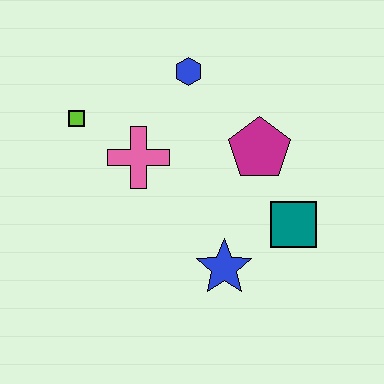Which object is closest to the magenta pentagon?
The teal square is closest to the magenta pentagon.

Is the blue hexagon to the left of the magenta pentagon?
Yes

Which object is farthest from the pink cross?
The teal square is farthest from the pink cross.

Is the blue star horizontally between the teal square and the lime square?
Yes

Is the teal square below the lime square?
Yes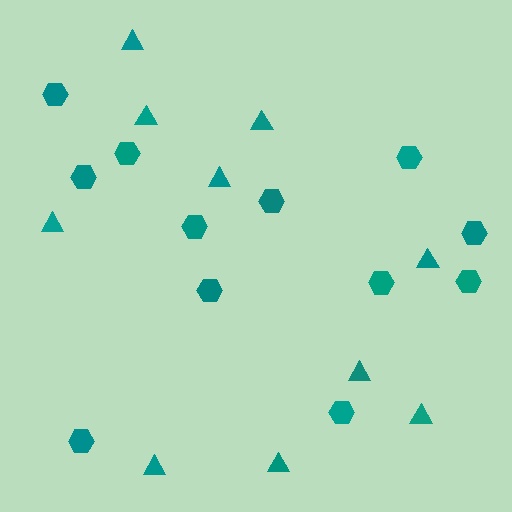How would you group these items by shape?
There are 2 groups: one group of hexagons (12) and one group of triangles (10).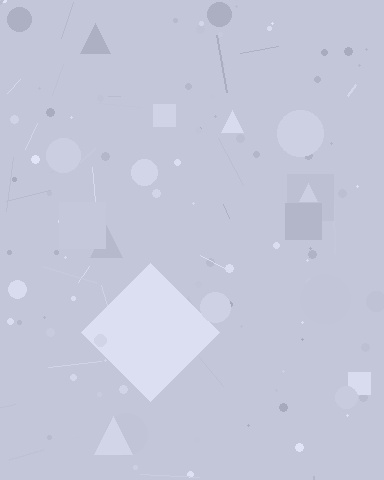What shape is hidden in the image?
A diamond is hidden in the image.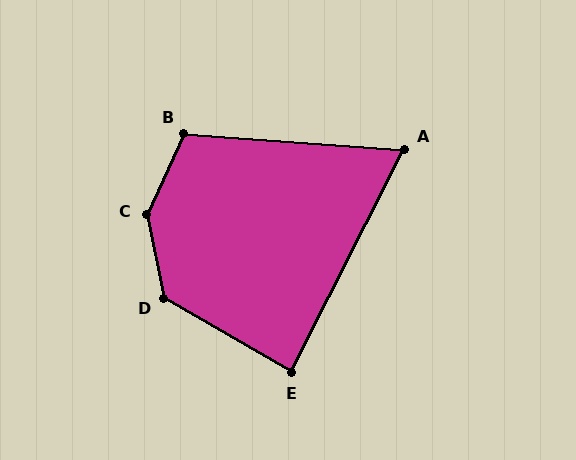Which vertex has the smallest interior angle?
A, at approximately 67 degrees.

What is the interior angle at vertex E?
Approximately 87 degrees (approximately right).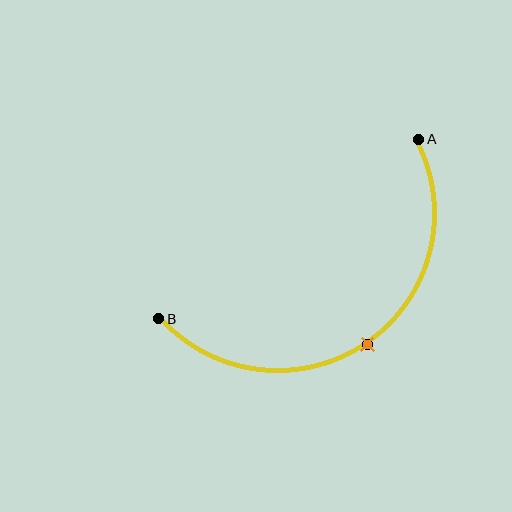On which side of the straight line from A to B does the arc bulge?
The arc bulges below and to the right of the straight line connecting A and B.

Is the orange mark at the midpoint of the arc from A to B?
Yes. The orange mark lies on the arc at equal arc-length from both A and B — it is the arc midpoint.